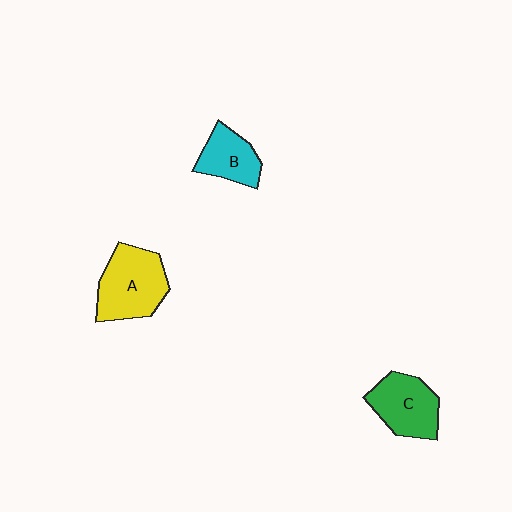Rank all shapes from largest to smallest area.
From largest to smallest: A (yellow), C (green), B (cyan).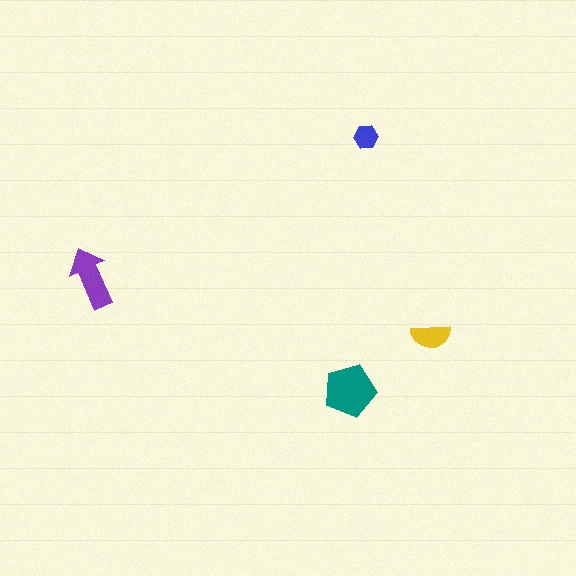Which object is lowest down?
The teal pentagon is bottommost.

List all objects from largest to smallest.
The teal pentagon, the purple arrow, the yellow semicircle, the blue hexagon.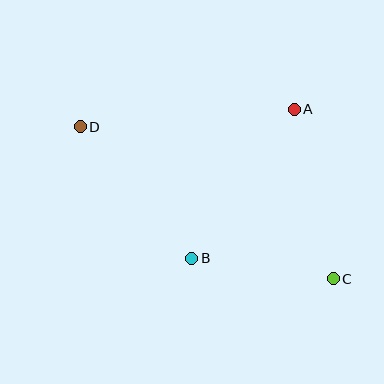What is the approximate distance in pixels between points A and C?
The distance between A and C is approximately 174 pixels.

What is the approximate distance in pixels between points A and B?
The distance between A and B is approximately 181 pixels.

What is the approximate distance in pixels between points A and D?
The distance between A and D is approximately 215 pixels.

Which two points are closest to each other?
Points B and C are closest to each other.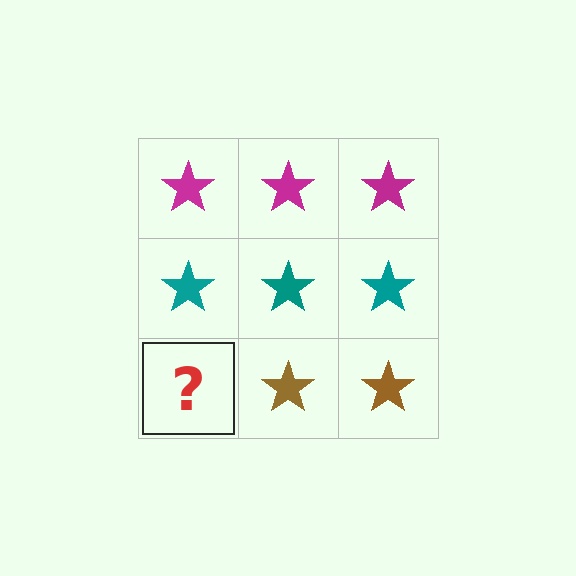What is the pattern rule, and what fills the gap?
The rule is that each row has a consistent color. The gap should be filled with a brown star.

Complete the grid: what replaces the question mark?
The question mark should be replaced with a brown star.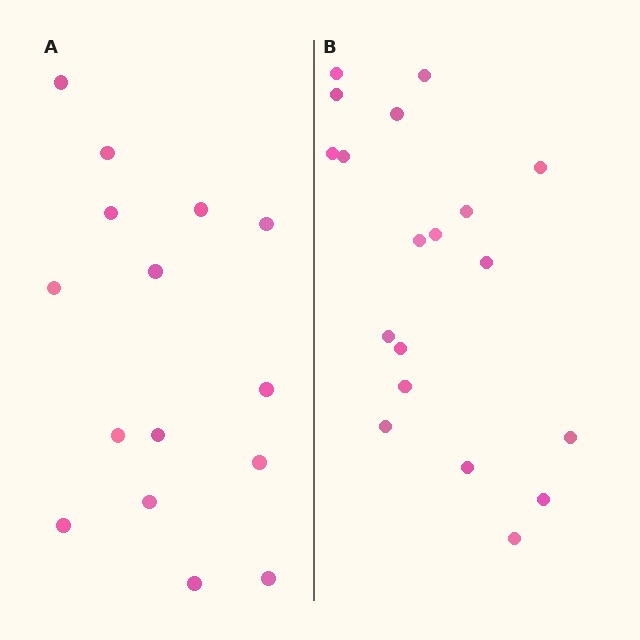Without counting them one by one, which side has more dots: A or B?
Region B (the right region) has more dots.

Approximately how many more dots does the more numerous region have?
Region B has about 4 more dots than region A.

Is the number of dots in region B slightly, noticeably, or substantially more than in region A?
Region B has noticeably more, but not dramatically so. The ratio is roughly 1.3 to 1.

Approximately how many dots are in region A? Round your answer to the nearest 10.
About 20 dots. (The exact count is 15, which rounds to 20.)